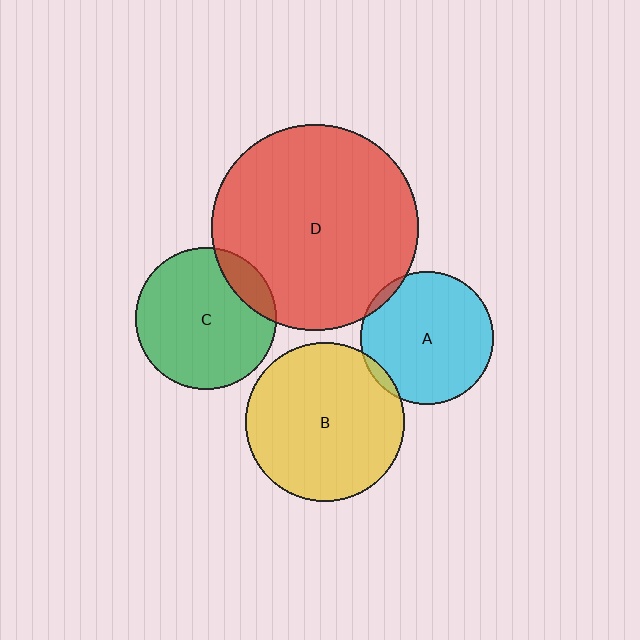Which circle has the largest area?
Circle D (red).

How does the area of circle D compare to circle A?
Approximately 2.4 times.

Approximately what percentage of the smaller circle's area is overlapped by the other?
Approximately 5%.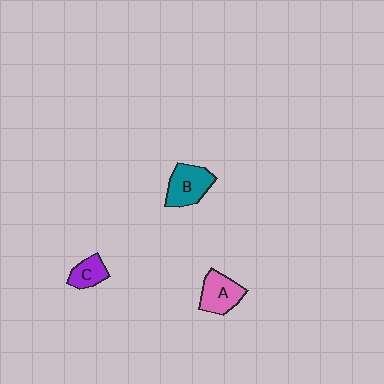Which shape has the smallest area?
Shape C (purple).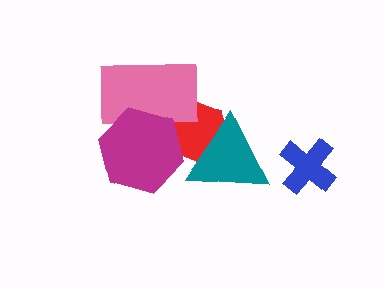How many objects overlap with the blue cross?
0 objects overlap with the blue cross.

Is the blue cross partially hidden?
No, no other shape covers it.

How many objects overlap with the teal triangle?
2 objects overlap with the teal triangle.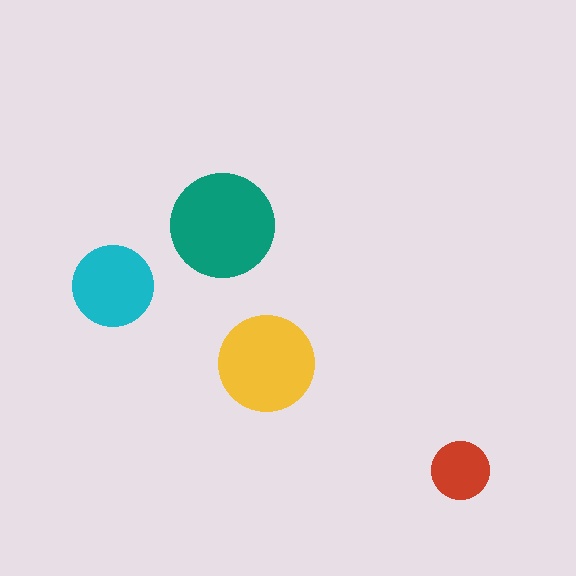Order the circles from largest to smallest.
the teal one, the yellow one, the cyan one, the red one.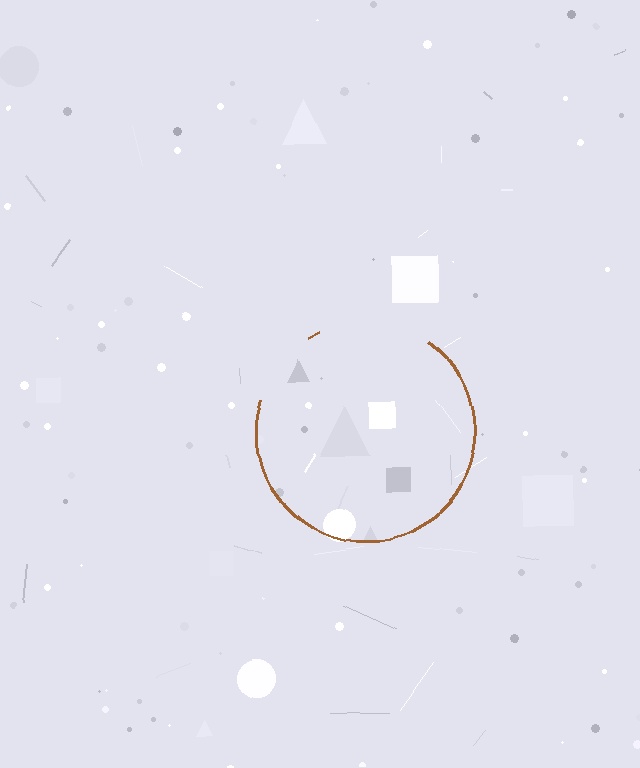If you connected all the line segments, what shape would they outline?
They would outline a circle.